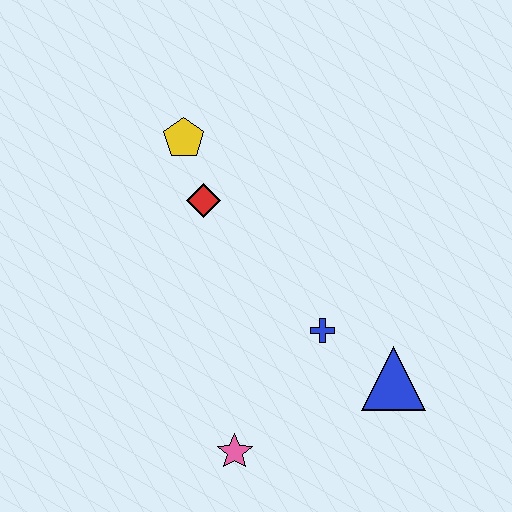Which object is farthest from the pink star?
The yellow pentagon is farthest from the pink star.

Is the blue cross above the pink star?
Yes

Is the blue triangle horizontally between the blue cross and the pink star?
No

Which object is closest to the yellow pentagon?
The red diamond is closest to the yellow pentagon.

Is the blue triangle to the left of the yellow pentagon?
No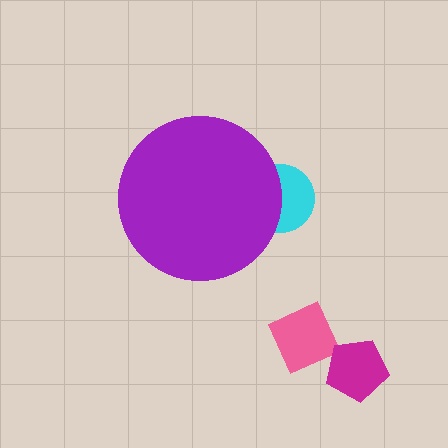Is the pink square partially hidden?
No, the pink square is fully visible.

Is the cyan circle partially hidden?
Yes, the cyan circle is partially hidden behind the purple circle.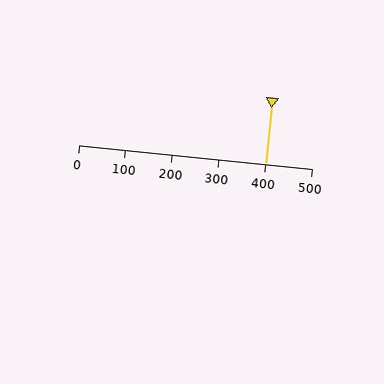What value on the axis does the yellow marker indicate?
The marker indicates approximately 400.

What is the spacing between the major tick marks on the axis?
The major ticks are spaced 100 apart.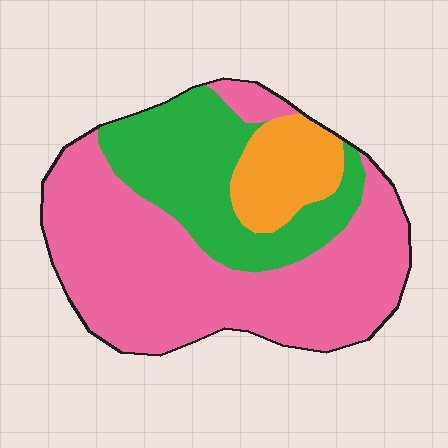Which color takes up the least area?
Orange, at roughly 10%.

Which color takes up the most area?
Pink, at roughly 60%.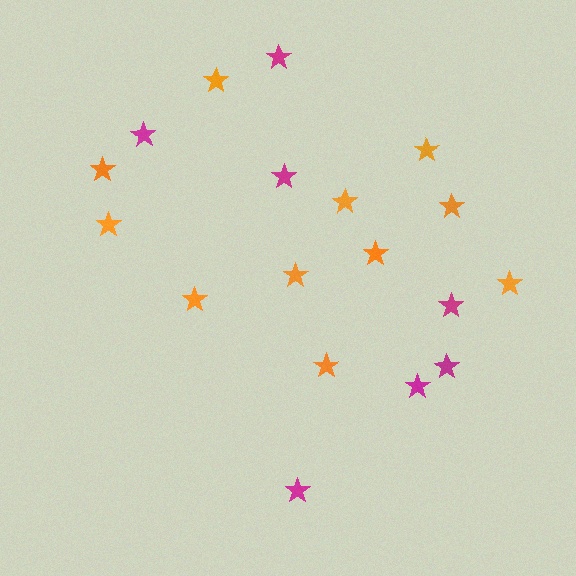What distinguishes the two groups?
There are 2 groups: one group of magenta stars (7) and one group of orange stars (11).